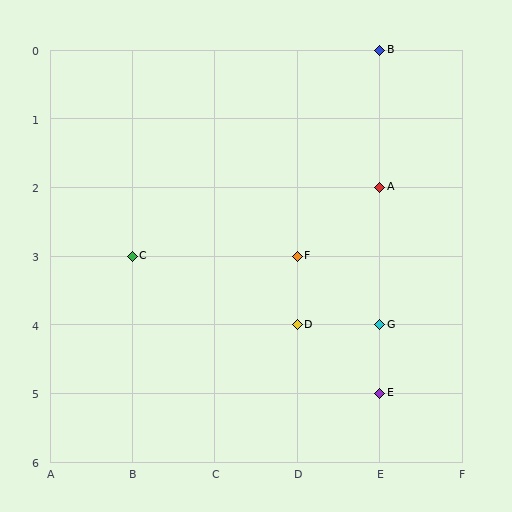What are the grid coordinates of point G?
Point G is at grid coordinates (E, 4).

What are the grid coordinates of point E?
Point E is at grid coordinates (E, 5).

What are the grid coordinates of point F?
Point F is at grid coordinates (D, 3).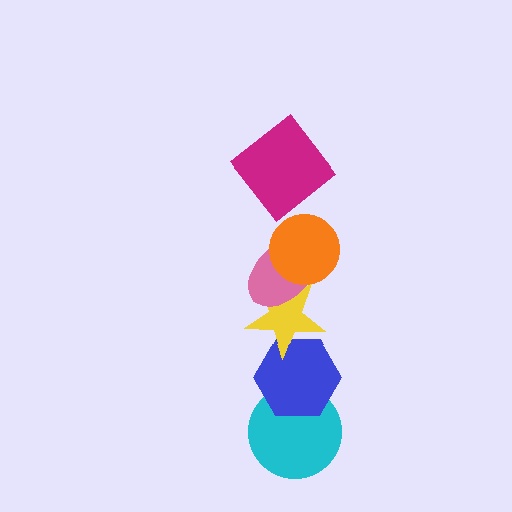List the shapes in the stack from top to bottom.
From top to bottom: the magenta diamond, the orange circle, the pink ellipse, the yellow star, the blue hexagon, the cyan circle.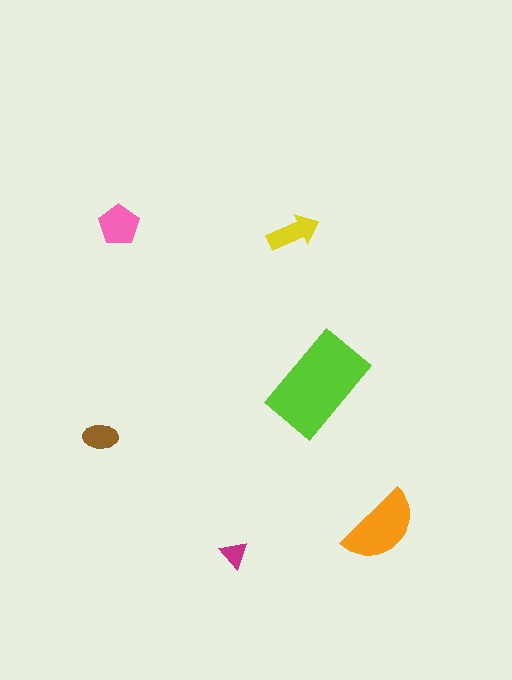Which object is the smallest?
The magenta triangle.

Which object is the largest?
The lime rectangle.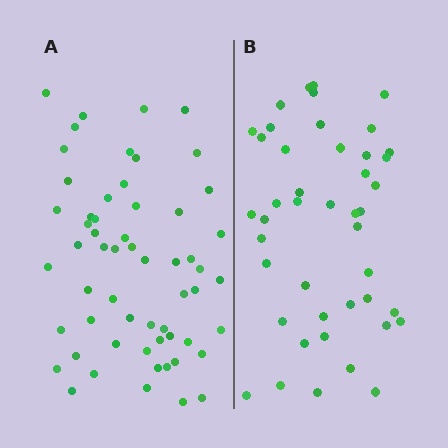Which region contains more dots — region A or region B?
Region A (the left region) has more dots.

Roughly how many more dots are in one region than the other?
Region A has approximately 15 more dots than region B.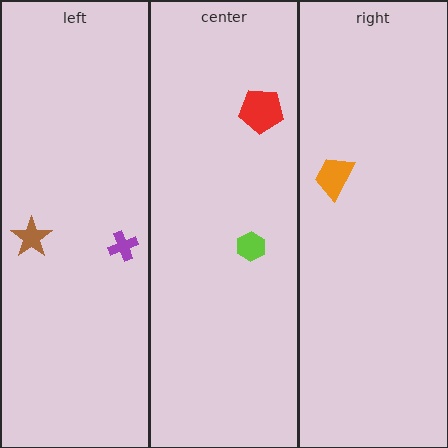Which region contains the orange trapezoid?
The right region.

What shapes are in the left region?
The purple cross, the brown star.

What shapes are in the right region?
The orange trapezoid.